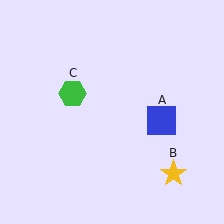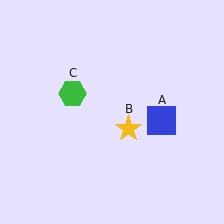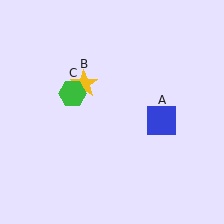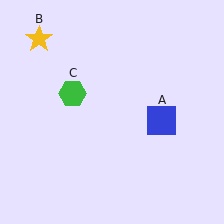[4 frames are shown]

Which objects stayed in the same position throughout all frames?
Blue square (object A) and green hexagon (object C) remained stationary.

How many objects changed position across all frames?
1 object changed position: yellow star (object B).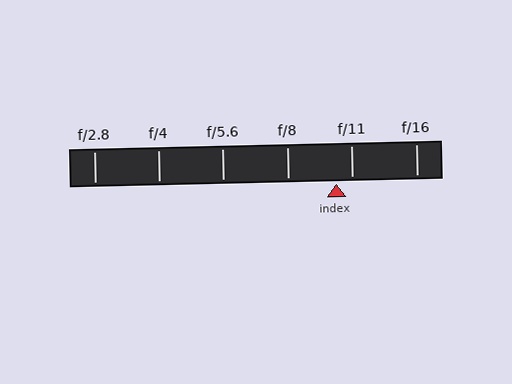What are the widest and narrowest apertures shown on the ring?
The widest aperture shown is f/2.8 and the narrowest is f/16.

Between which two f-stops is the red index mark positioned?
The index mark is between f/8 and f/11.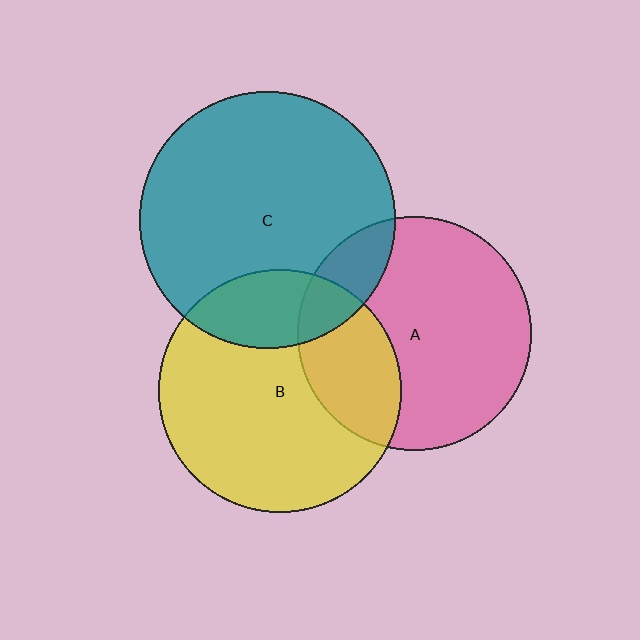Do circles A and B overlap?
Yes.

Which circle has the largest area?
Circle C (teal).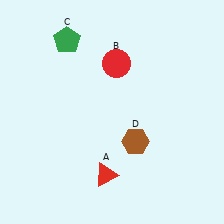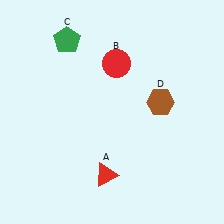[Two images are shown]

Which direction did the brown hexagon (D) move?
The brown hexagon (D) moved up.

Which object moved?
The brown hexagon (D) moved up.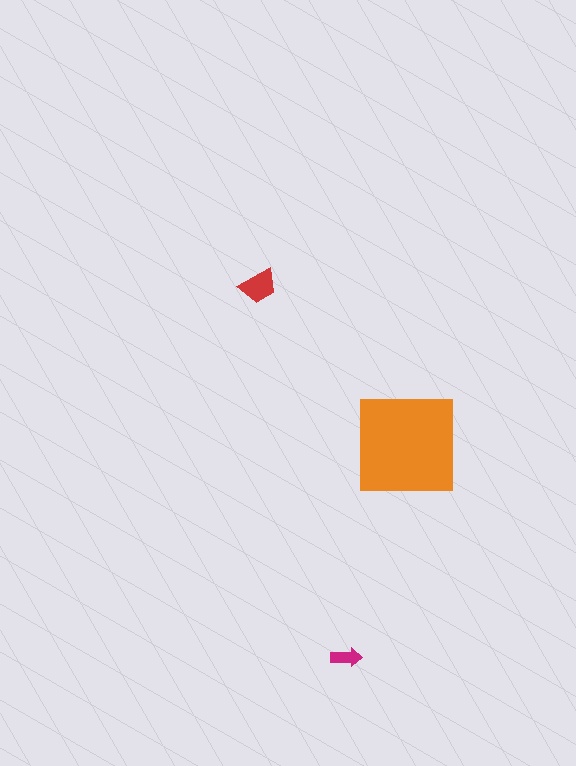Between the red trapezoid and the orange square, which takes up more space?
The orange square.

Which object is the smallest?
The magenta arrow.